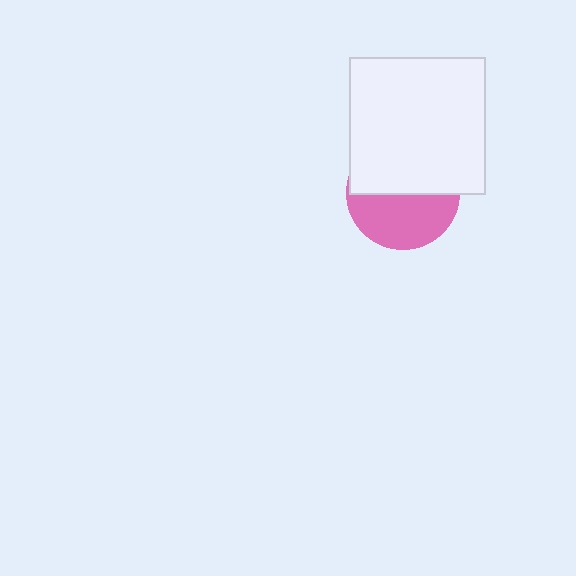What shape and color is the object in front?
The object in front is a white square.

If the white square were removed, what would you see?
You would see the complete pink circle.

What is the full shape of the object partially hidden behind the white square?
The partially hidden object is a pink circle.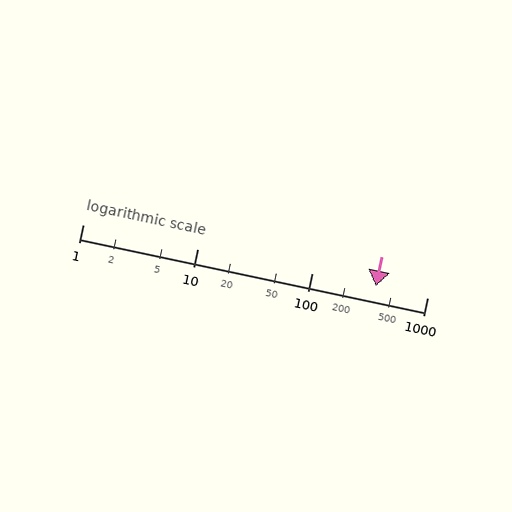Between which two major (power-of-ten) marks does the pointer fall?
The pointer is between 100 and 1000.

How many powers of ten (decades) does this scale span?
The scale spans 3 decades, from 1 to 1000.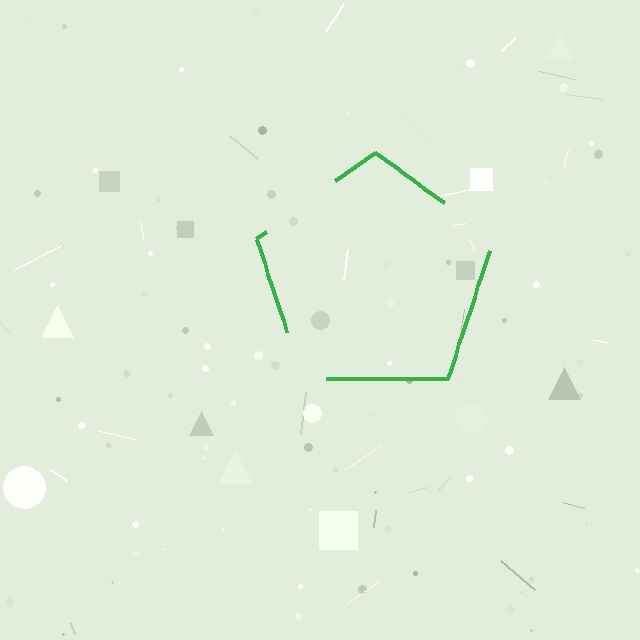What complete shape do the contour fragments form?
The contour fragments form a pentagon.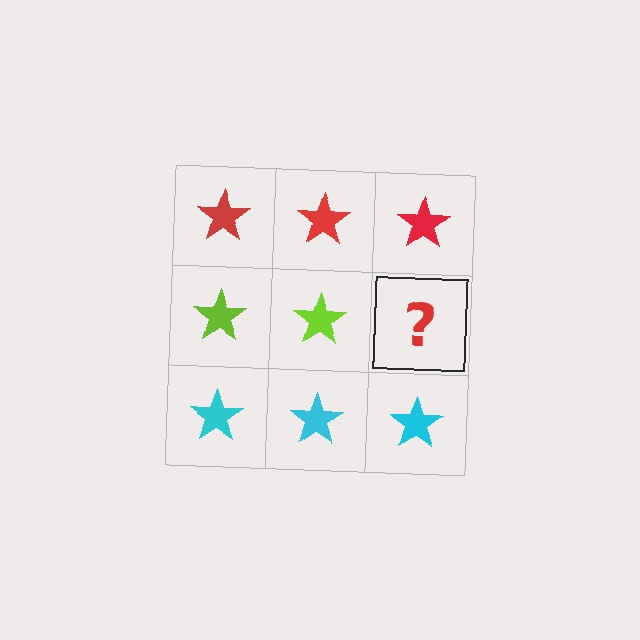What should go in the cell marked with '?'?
The missing cell should contain a lime star.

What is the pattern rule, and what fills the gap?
The rule is that each row has a consistent color. The gap should be filled with a lime star.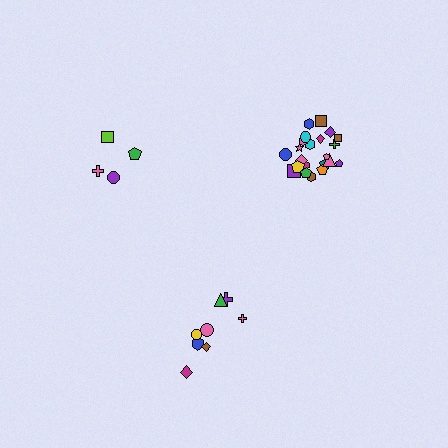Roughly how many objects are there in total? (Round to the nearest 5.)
Roughly 35 objects in total.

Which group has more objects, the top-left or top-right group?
The top-right group.